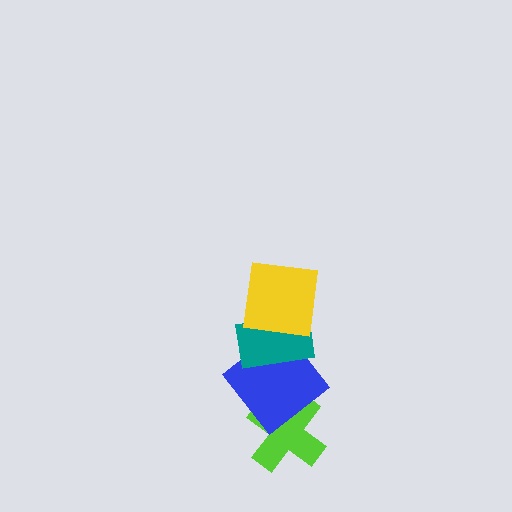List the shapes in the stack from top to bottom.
From top to bottom: the yellow square, the teal rectangle, the blue diamond, the lime cross.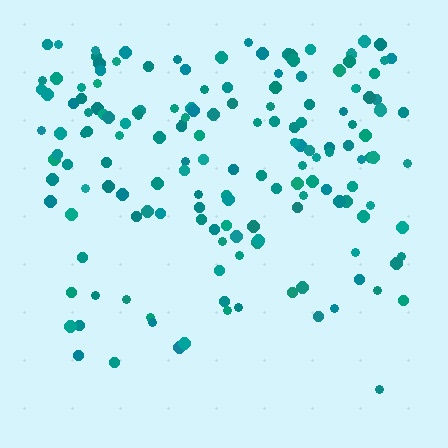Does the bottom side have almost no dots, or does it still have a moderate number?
Still a moderate number, just noticeably fewer than the top.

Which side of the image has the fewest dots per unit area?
The bottom.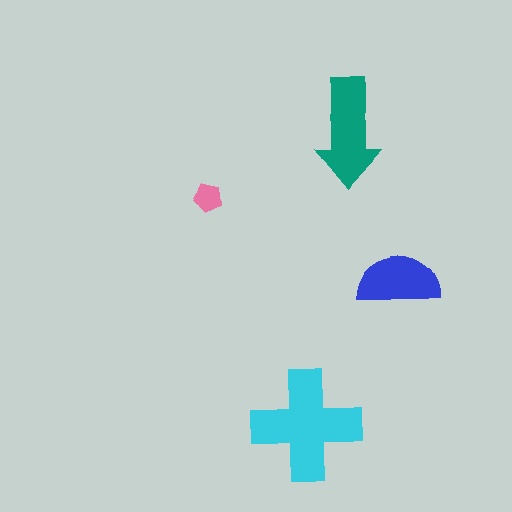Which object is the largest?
The cyan cross.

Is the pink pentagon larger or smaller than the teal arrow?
Smaller.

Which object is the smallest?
The pink pentagon.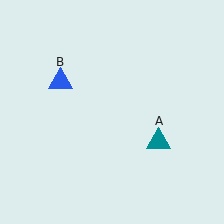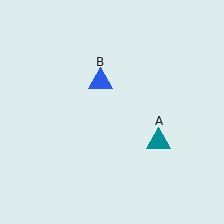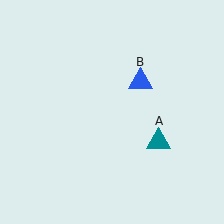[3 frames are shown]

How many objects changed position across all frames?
1 object changed position: blue triangle (object B).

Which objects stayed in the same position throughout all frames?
Teal triangle (object A) remained stationary.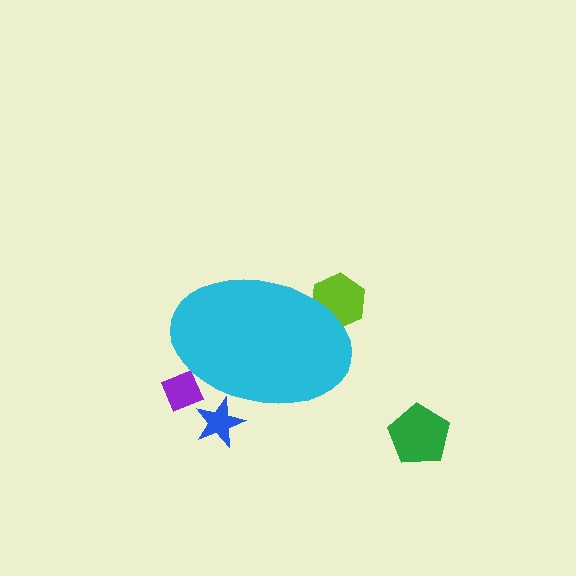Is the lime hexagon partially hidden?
Yes, the lime hexagon is partially hidden behind the cyan ellipse.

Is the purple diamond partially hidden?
Yes, the purple diamond is partially hidden behind the cyan ellipse.